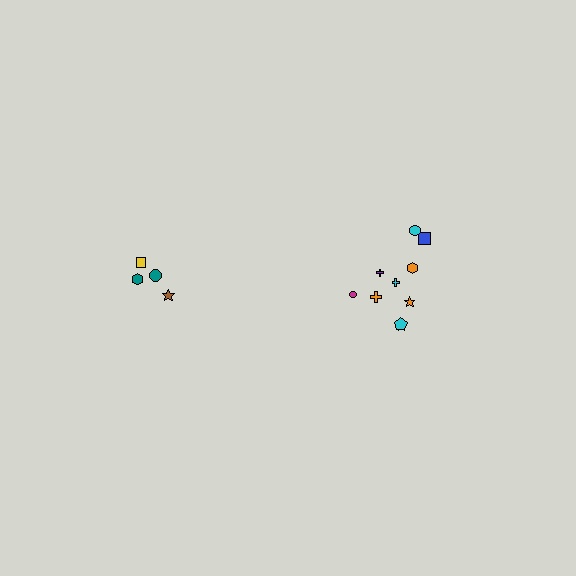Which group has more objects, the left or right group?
The right group.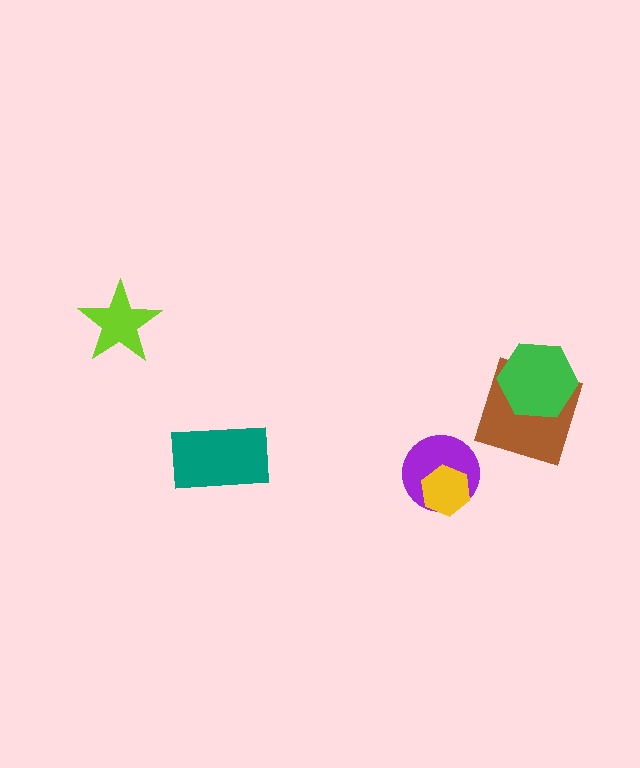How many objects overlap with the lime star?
0 objects overlap with the lime star.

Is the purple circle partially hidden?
Yes, it is partially covered by another shape.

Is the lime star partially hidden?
No, no other shape covers it.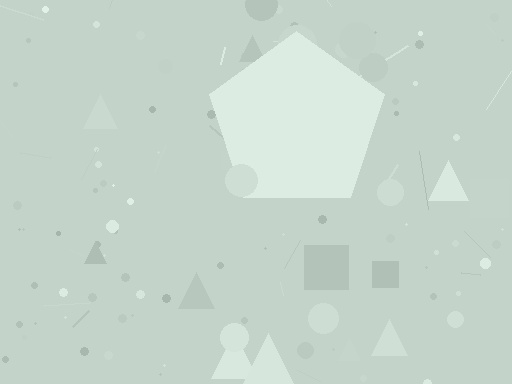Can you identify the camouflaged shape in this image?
The camouflaged shape is a pentagon.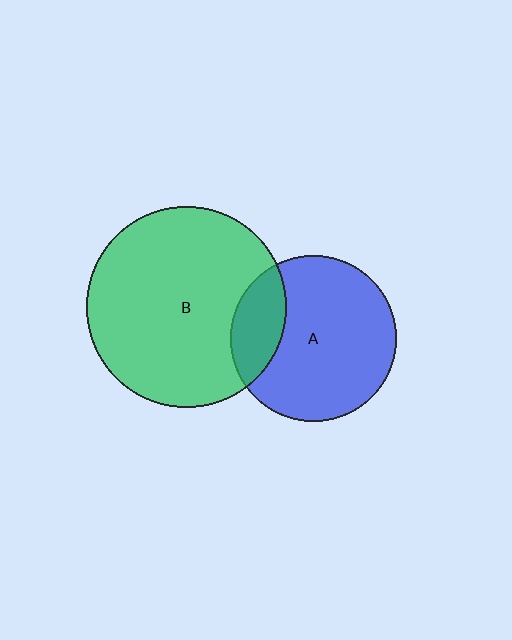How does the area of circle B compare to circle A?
Approximately 1.5 times.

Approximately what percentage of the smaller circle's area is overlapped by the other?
Approximately 20%.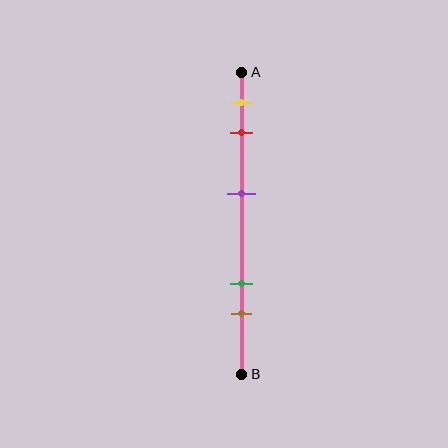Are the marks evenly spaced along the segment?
No, the marks are not evenly spaced.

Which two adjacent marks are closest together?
The yellow and red marks are the closest adjacent pair.